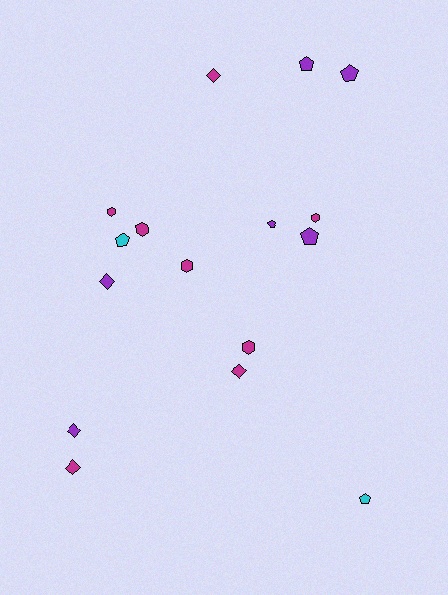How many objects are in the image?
There are 16 objects.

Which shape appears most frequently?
Pentagon, with 6 objects.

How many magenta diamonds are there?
There are 3 magenta diamonds.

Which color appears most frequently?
Magenta, with 8 objects.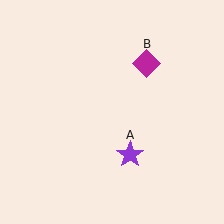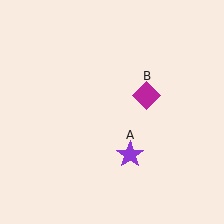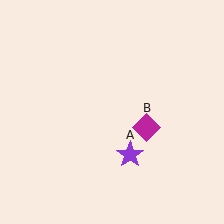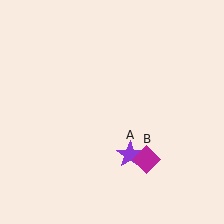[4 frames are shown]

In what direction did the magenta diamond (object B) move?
The magenta diamond (object B) moved down.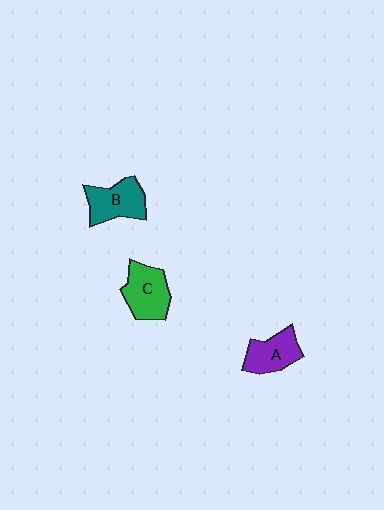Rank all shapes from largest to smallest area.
From largest to smallest: C (green), B (teal), A (purple).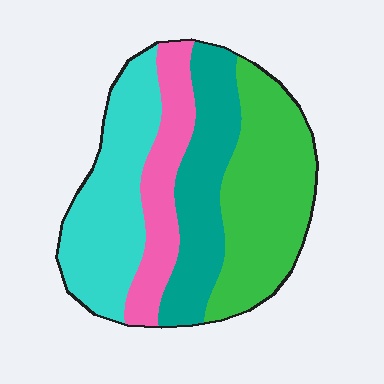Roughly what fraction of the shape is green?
Green covers around 30% of the shape.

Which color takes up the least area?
Pink, at roughly 15%.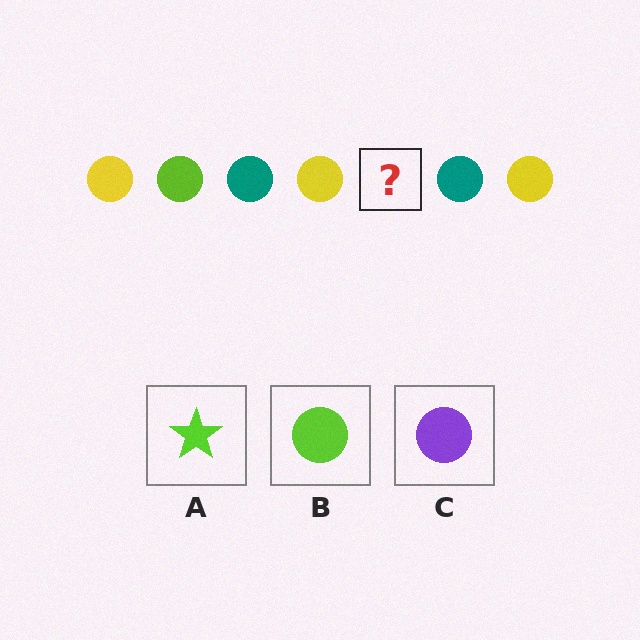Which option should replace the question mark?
Option B.